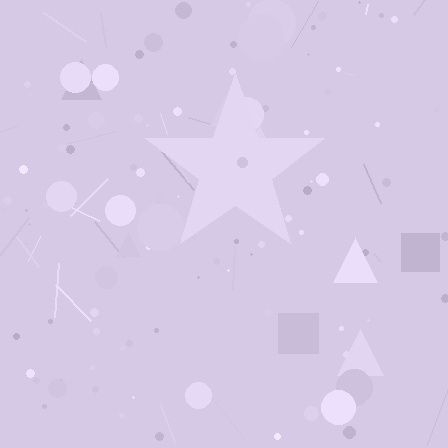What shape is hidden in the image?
A star is hidden in the image.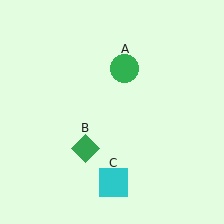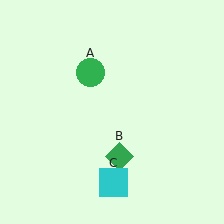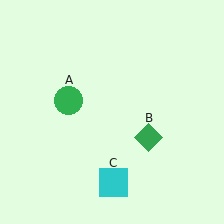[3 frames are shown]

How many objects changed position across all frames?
2 objects changed position: green circle (object A), green diamond (object B).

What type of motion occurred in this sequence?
The green circle (object A), green diamond (object B) rotated counterclockwise around the center of the scene.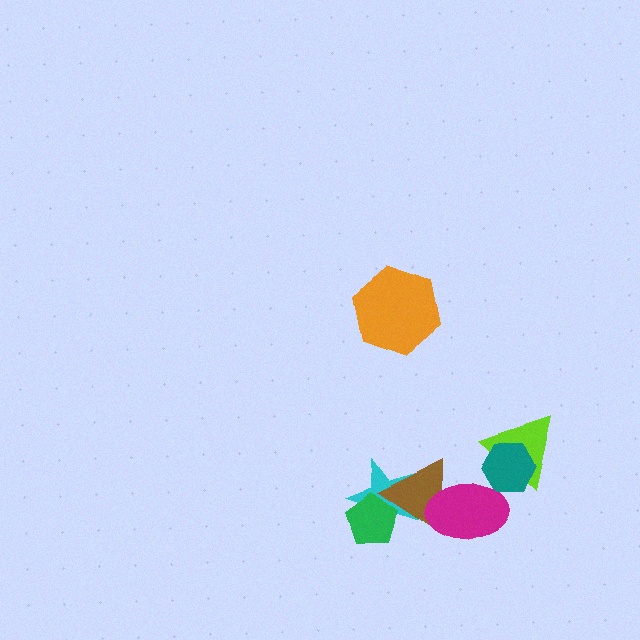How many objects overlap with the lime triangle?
1 object overlaps with the lime triangle.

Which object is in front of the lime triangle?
The teal hexagon is in front of the lime triangle.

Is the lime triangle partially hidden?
Yes, it is partially covered by another shape.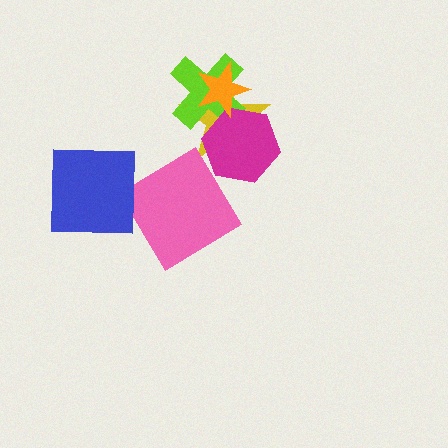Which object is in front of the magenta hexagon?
The orange star is in front of the magenta hexagon.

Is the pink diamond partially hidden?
No, no other shape covers it.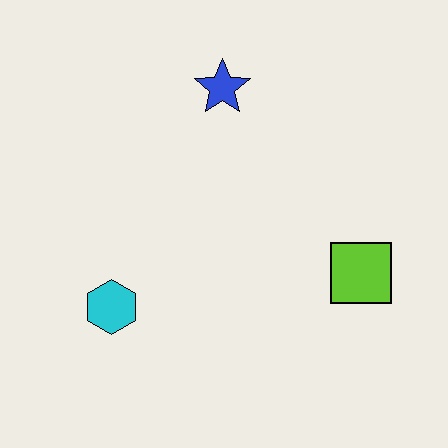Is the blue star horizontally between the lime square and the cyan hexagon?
Yes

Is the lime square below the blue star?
Yes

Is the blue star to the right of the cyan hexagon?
Yes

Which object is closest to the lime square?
The blue star is closest to the lime square.